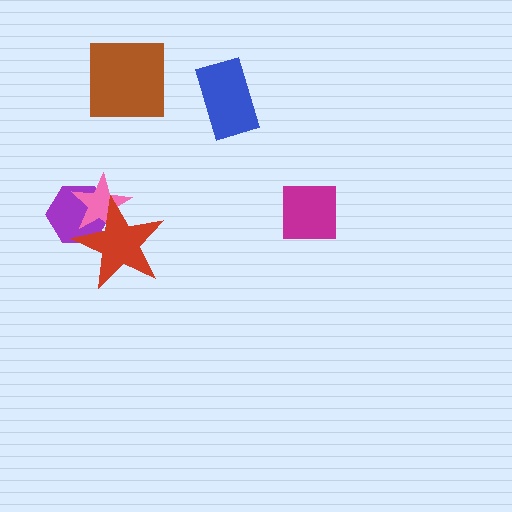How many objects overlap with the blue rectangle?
0 objects overlap with the blue rectangle.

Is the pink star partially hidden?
Yes, it is partially covered by another shape.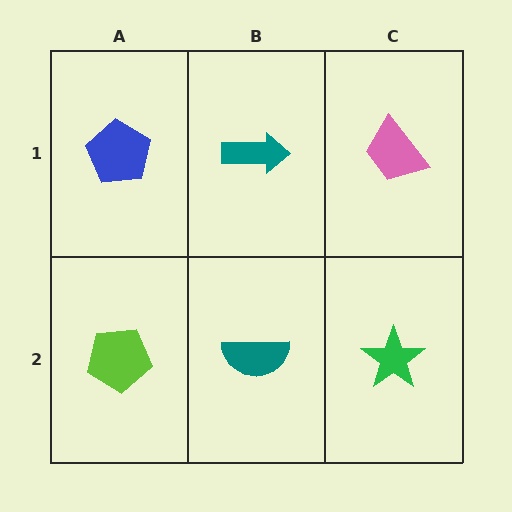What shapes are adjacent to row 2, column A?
A blue pentagon (row 1, column A), a teal semicircle (row 2, column B).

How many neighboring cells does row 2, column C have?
2.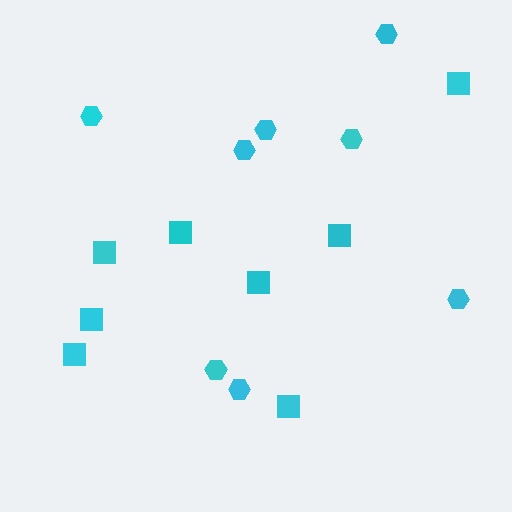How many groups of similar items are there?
There are 2 groups: one group of hexagons (8) and one group of squares (8).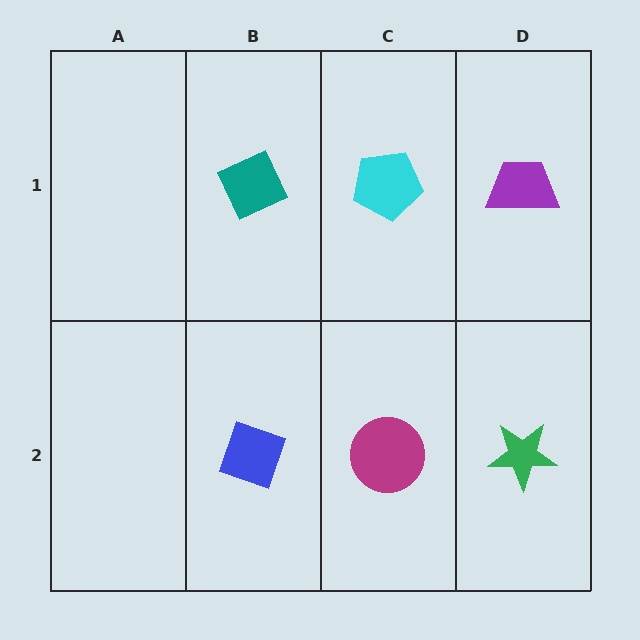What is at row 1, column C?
A cyan pentagon.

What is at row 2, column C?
A magenta circle.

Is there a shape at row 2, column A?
No, that cell is empty.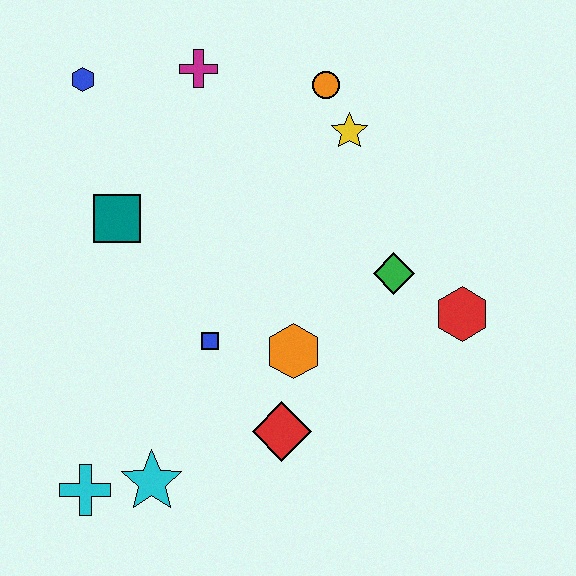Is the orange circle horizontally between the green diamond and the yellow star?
No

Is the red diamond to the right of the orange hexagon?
No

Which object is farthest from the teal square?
The red hexagon is farthest from the teal square.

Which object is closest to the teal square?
The blue hexagon is closest to the teal square.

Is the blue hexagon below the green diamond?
No